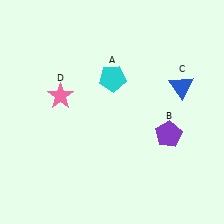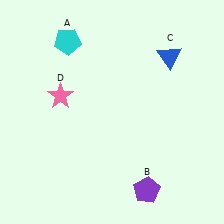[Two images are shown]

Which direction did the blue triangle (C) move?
The blue triangle (C) moved up.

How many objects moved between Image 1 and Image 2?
3 objects moved between the two images.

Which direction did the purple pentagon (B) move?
The purple pentagon (B) moved down.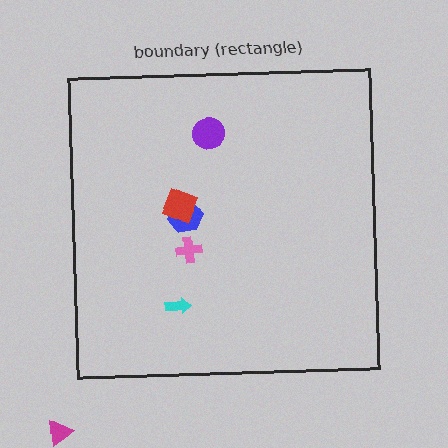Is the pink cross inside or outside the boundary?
Inside.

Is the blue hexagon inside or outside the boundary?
Inside.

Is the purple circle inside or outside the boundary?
Inside.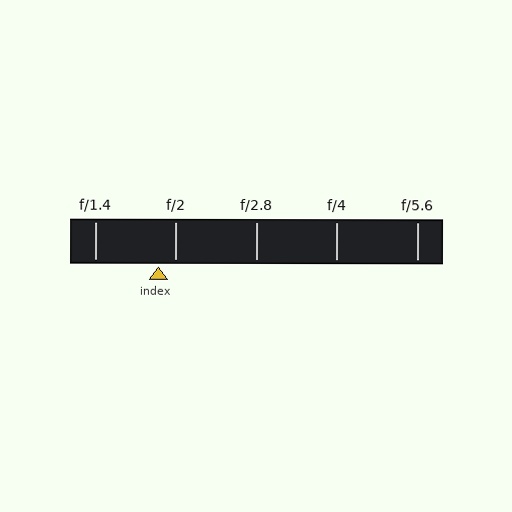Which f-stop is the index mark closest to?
The index mark is closest to f/2.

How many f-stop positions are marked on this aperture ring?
There are 5 f-stop positions marked.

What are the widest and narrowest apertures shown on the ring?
The widest aperture shown is f/1.4 and the narrowest is f/5.6.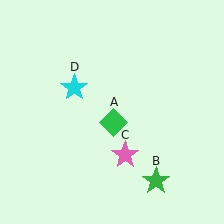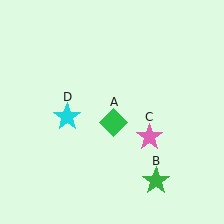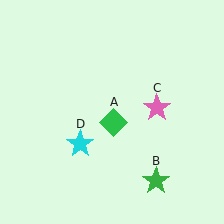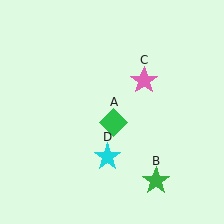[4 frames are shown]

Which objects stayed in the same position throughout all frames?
Green diamond (object A) and green star (object B) remained stationary.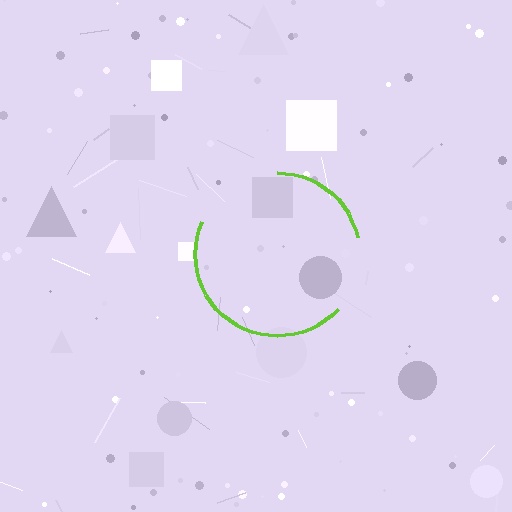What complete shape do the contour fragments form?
The contour fragments form a circle.